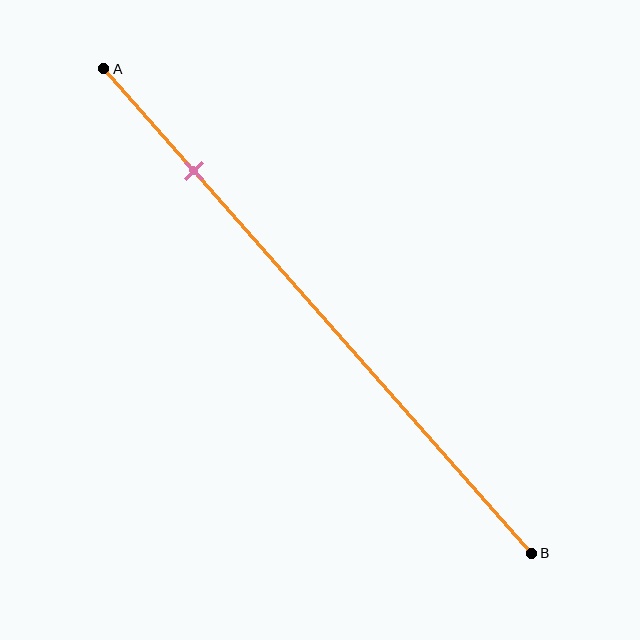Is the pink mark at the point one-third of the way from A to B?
No, the mark is at about 20% from A, not at the 33% one-third point.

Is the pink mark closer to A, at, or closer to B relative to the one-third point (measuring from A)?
The pink mark is closer to point A than the one-third point of segment AB.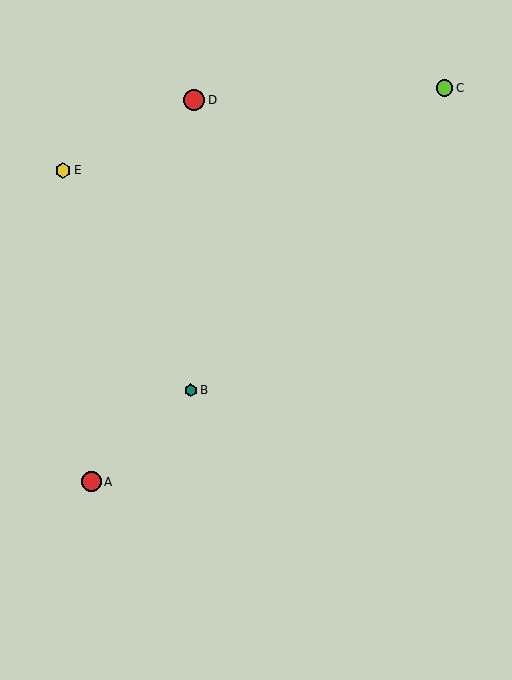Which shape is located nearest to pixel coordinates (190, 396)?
The teal hexagon (labeled B) at (191, 390) is nearest to that location.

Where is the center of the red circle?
The center of the red circle is at (91, 482).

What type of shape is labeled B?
Shape B is a teal hexagon.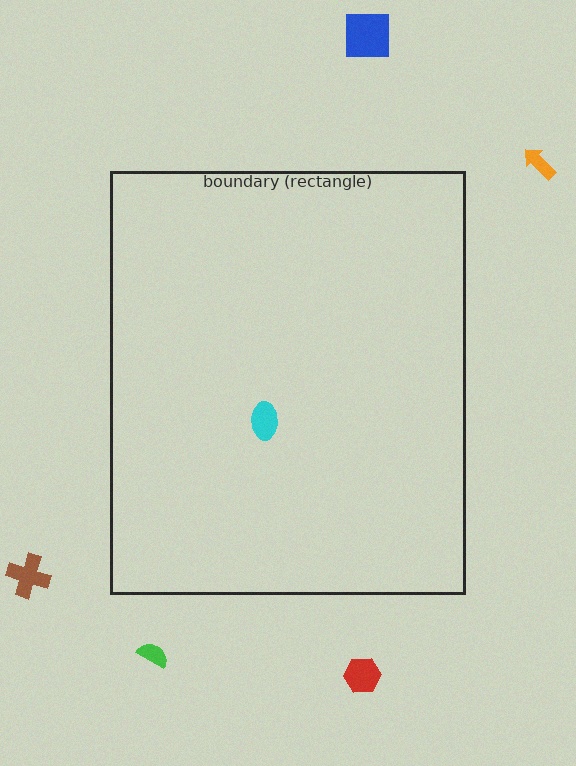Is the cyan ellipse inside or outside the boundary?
Inside.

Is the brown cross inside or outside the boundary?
Outside.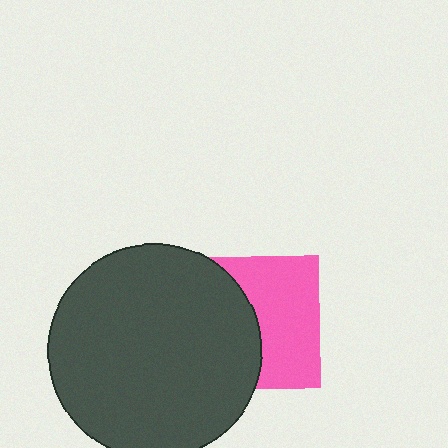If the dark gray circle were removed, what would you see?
You would see the complete pink square.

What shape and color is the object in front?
The object in front is a dark gray circle.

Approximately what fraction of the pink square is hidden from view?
Roughly 48% of the pink square is hidden behind the dark gray circle.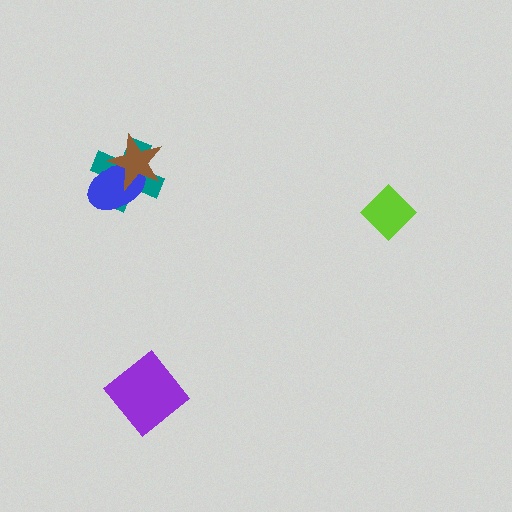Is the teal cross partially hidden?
Yes, it is partially covered by another shape.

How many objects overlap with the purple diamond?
0 objects overlap with the purple diamond.